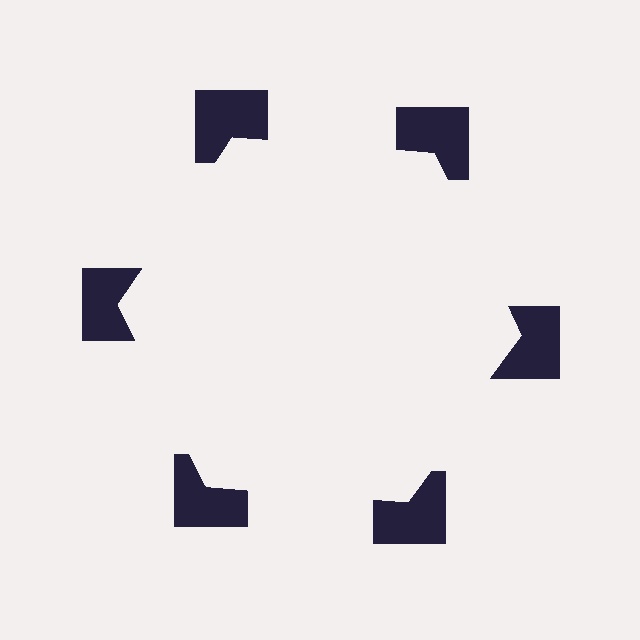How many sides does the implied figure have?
6 sides.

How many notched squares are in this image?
There are 6 — one at each vertex of the illusory hexagon.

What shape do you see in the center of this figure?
An illusory hexagon — its edges are inferred from the aligned wedge cuts in the notched squares, not physically drawn.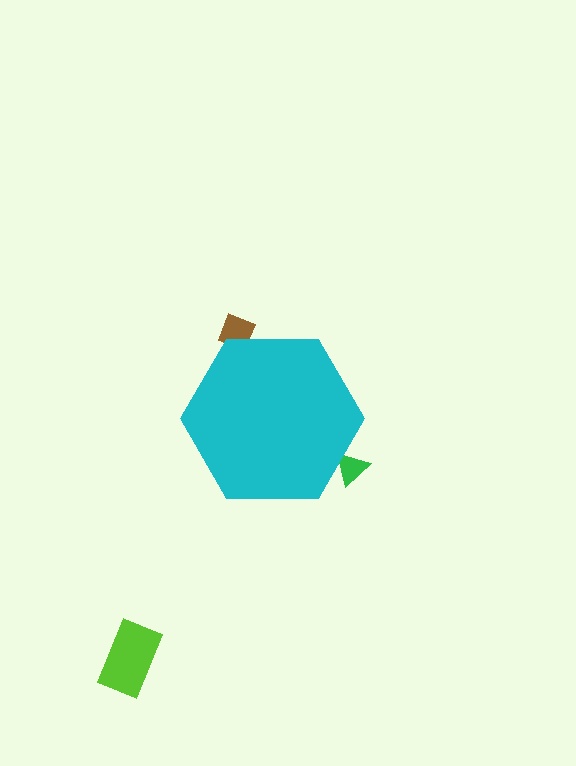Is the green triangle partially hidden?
Yes, the green triangle is partially hidden behind the cyan hexagon.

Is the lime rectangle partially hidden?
No, the lime rectangle is fully visible.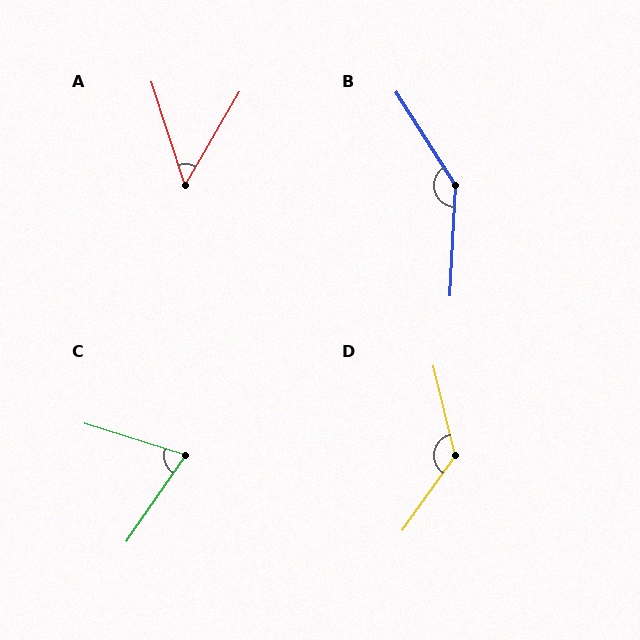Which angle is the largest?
B, at approximately 145 degrees.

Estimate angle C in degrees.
Approximately 73 degrees.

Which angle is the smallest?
A, at approximately 48 degrees.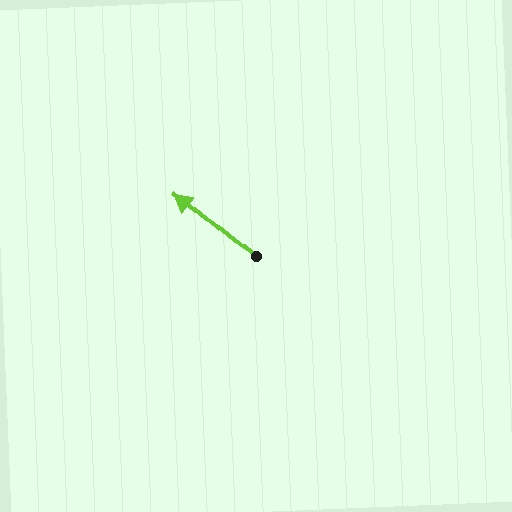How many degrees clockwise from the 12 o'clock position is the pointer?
Approximately 309 degrees.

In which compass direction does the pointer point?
Northwest.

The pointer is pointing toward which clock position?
Roughly 10 o'clock.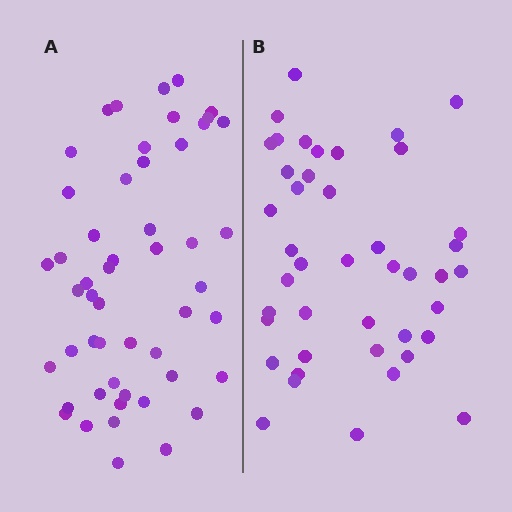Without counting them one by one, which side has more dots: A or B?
Region A (the left region) has more dots.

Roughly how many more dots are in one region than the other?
Region A has roughly 8 or so more dots than region B.